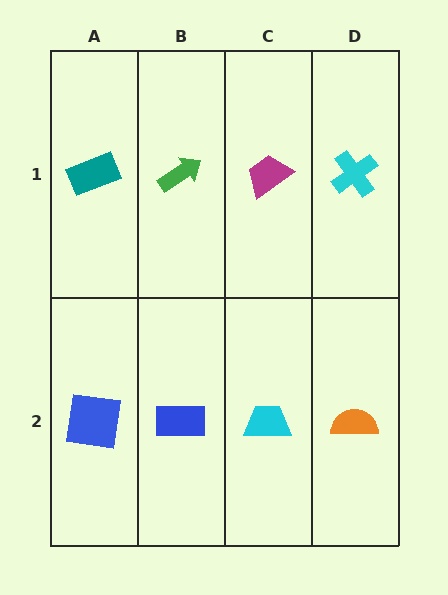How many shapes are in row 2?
4 shapes.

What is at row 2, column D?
An orange semicircle.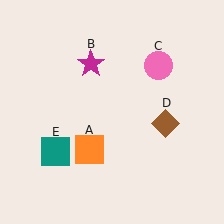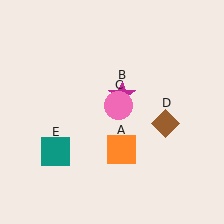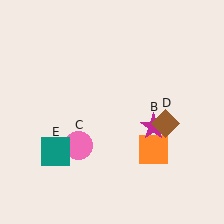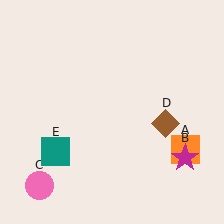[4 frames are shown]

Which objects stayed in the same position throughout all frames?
Brown diamond (object D) and teal square (object E) remained stationary.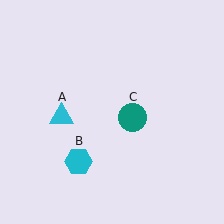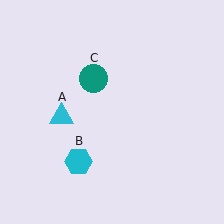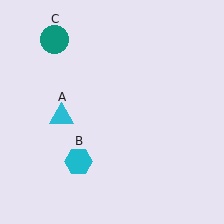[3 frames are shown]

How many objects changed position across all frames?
1 object changed position: teal circle (object C).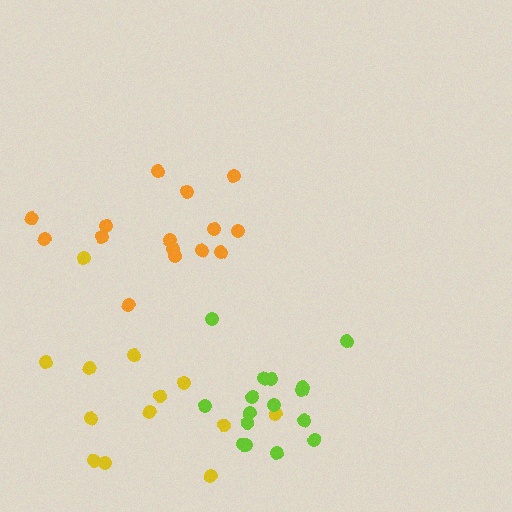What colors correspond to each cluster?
The clusters are colored: yellow, lime, orange.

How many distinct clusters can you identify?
There are 3 distinct clusters.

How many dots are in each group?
Group 1: 13 dots, Group 2: 16 dots, Group 3: 15 dots (44 total).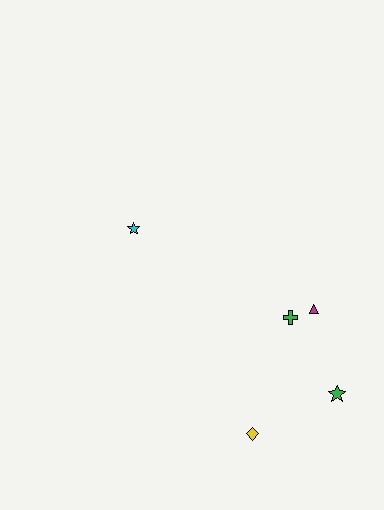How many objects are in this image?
There are 5 objects.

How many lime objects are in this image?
There are no lime objects.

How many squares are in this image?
There are no squares.